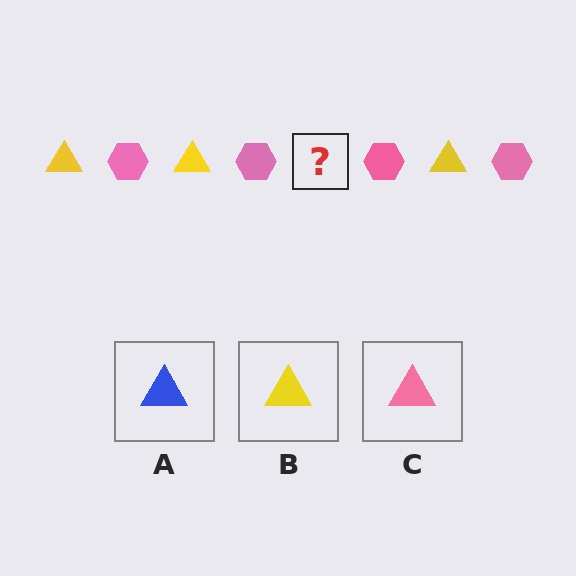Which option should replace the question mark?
Option B.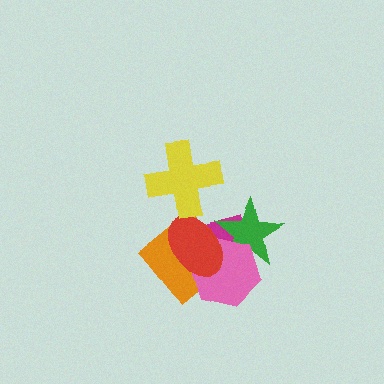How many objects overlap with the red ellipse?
4 objects overlap with the red ellipse.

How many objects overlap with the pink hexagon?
4 objects overlap with the pink hexagon.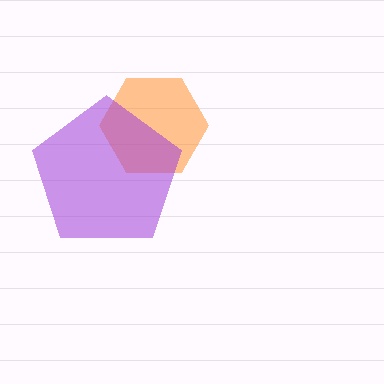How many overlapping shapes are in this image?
There are 2 overlapping shapes in the image.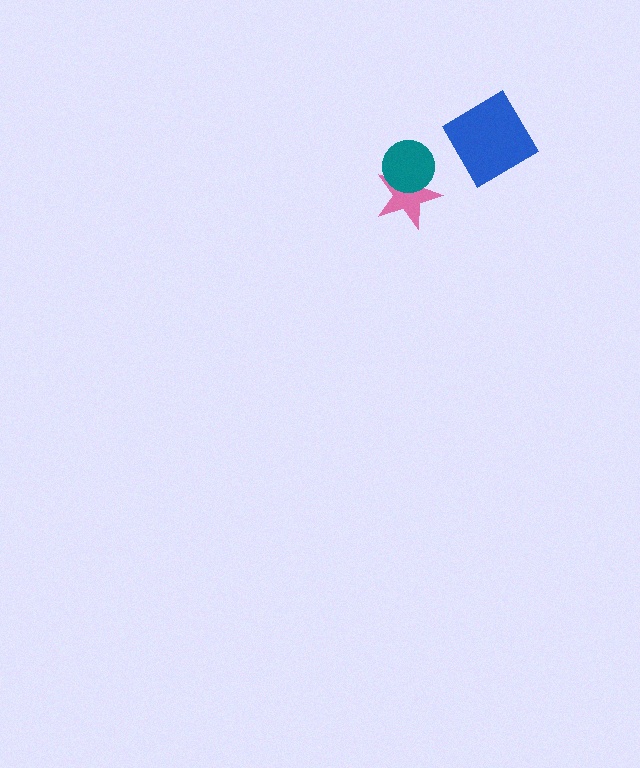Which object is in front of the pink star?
The teal circle is in front of the pink star.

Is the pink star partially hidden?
Yes, it is partially covered by another shape.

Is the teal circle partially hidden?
No, no other shape covers it.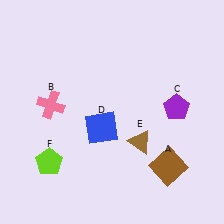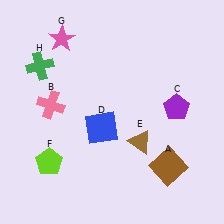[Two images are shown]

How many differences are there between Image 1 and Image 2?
There are 2 differences between the two images.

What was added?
A pink star (G), a green cross (H) were added in Image 2.